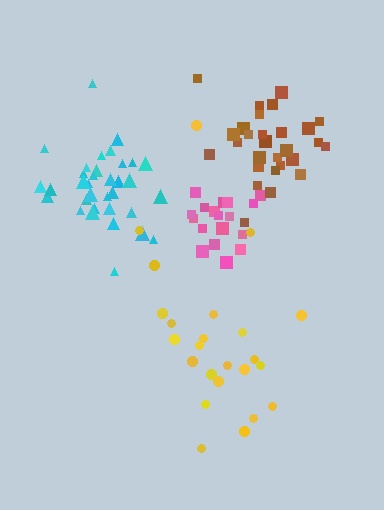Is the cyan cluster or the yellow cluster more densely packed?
Cyan.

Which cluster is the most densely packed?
Pink.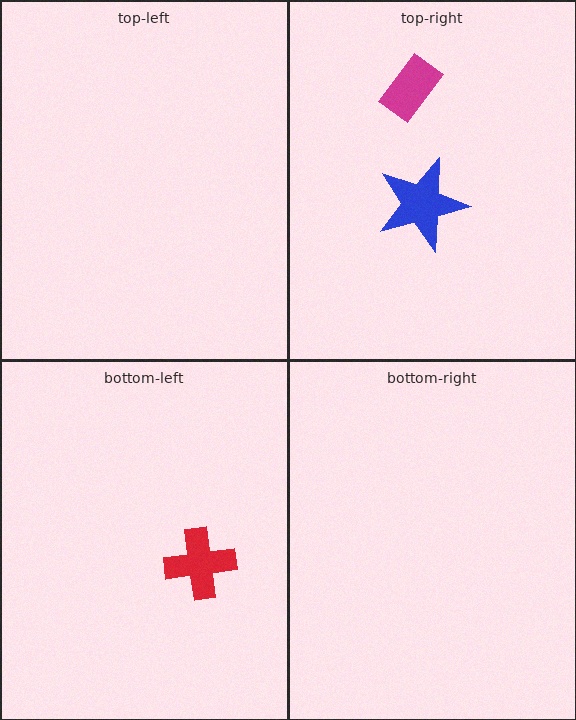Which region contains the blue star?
The top-right region.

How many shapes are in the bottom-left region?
1.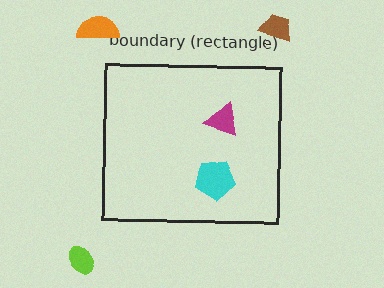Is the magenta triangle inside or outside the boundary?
Inside.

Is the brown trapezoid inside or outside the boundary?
Outside.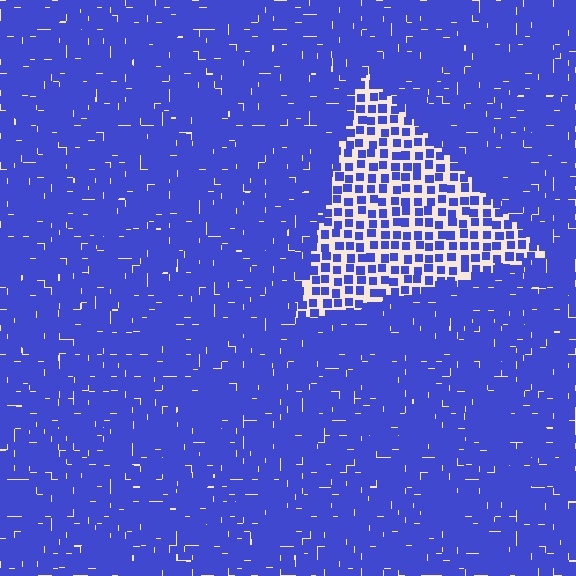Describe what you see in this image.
The image contains small blue elements arranged at two different densities. A triangle-shaped region is visible where the elements are less densely packed than the surrounding area.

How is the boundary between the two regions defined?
The boundary is defined by a change in element density (approximately 2.4x ratio). All elements are the same color, size, and shape.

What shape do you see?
I see a triangle.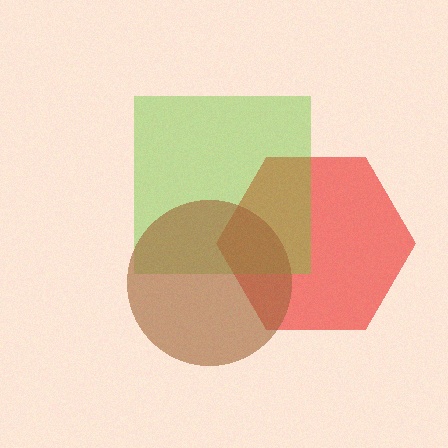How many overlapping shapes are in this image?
There are 3 overlapping shapes in the image.